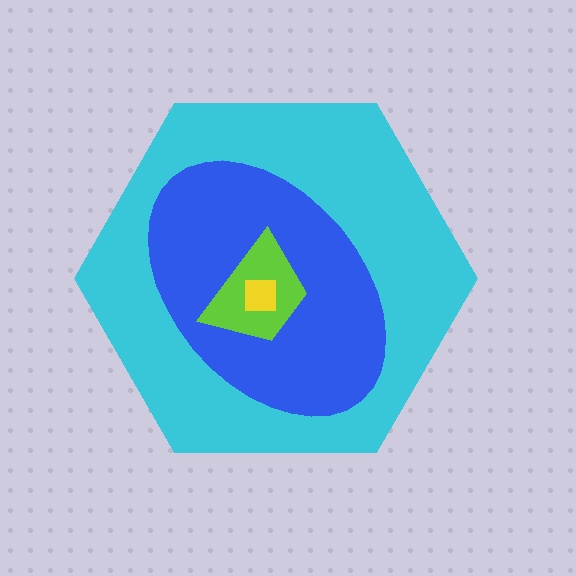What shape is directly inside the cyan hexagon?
The blue ellipse.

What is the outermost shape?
The cyan hexagon.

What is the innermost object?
The yellow square.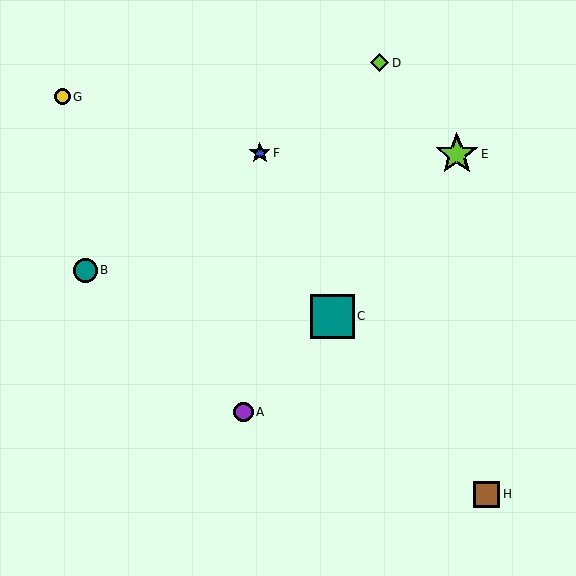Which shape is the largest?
The teal square (labeled C) is the largest.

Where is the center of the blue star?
The center of the blue star is at (260, 153).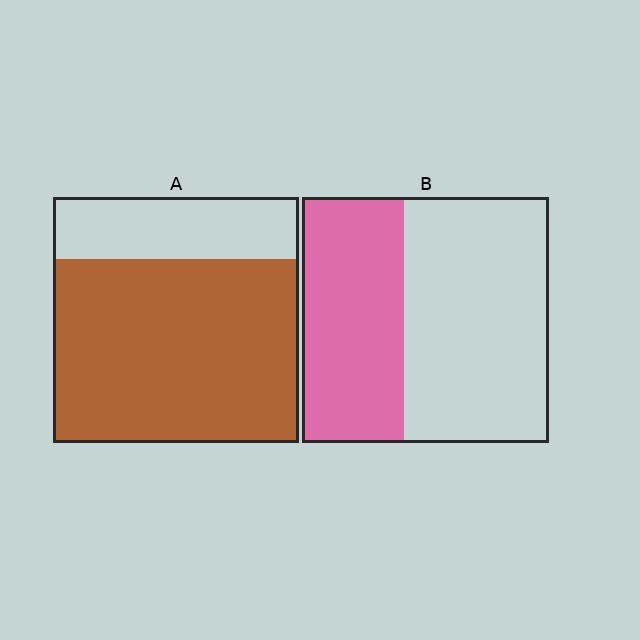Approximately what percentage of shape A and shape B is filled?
A is approximately 75% and B is approximately 40%.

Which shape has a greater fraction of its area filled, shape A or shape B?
Shape A.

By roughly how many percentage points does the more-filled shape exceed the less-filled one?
By roughly 35 percentage points (A over B).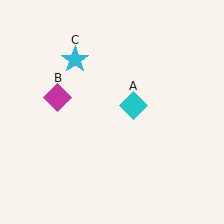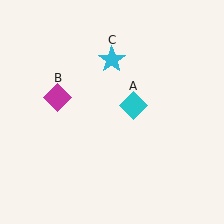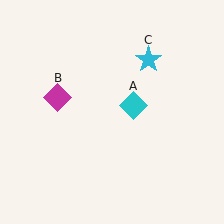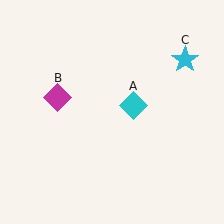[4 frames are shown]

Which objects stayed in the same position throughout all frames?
Cyan diamond (object A) and magenta diamond (object B) remained stationary.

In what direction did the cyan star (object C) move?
The cyan star (object C) moved right.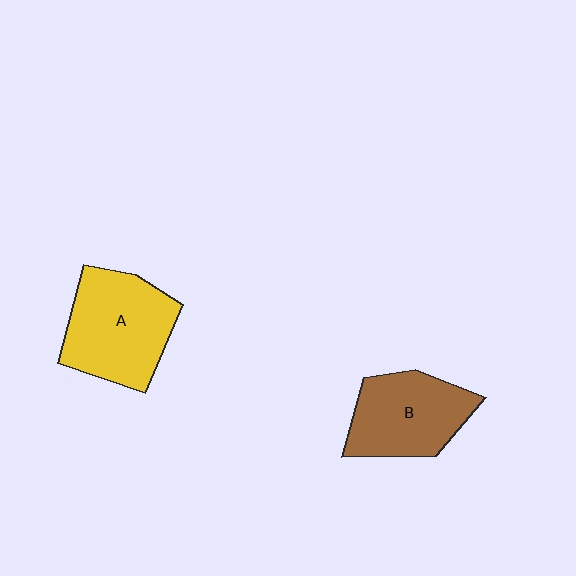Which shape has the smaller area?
Shape B (brown).